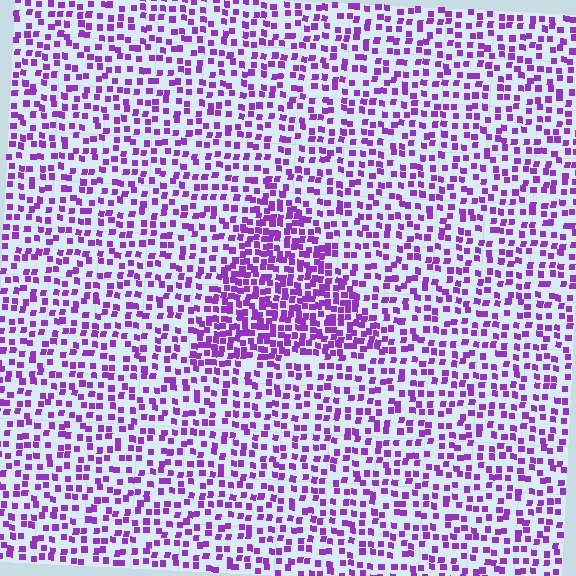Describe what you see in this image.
The image contains small purple elements arranged at two different densities. A triangle-shaped region is visible where the elements are more densely packed than the surrounding area.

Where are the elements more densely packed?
The elements are more densely packed inside the triangle boundary.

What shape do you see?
I see a triangle.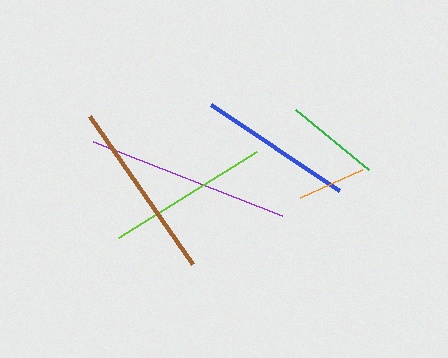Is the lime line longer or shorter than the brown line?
The brown line is longer than the lime line.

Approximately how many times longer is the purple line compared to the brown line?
The purple line is approximately 1.1 times the length of the brown line.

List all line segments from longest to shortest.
From longest to shortest: purple, brown, lime, blue, green, orange.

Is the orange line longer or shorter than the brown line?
The brown line is longer than the orange line.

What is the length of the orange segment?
The orange segment is approximately 68 pixels long.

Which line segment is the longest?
The purple line is the longest at approximately 203 pixels.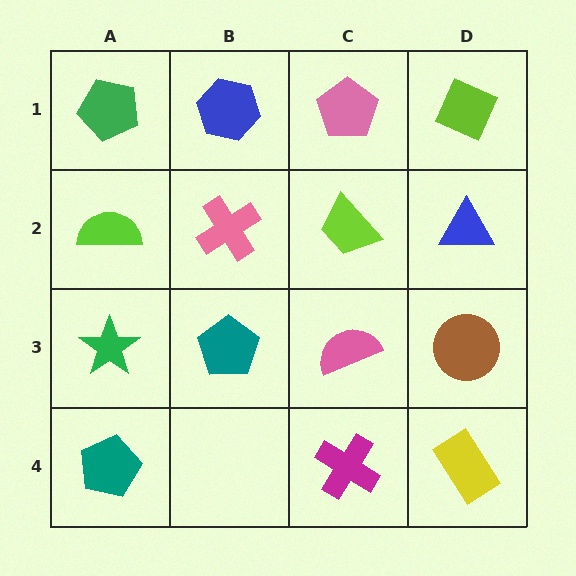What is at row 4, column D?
A yellow rectangle.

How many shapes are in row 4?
3 shapes.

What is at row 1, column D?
A lime diamond.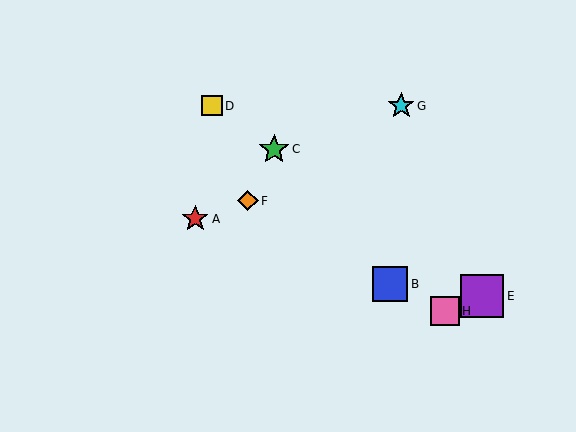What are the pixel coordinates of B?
Object B is at (390, 284).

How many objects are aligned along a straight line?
3 objects (C, D, E) are aligned along a straight line.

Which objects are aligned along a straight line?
Objects C, D, E are aligned along a straight line.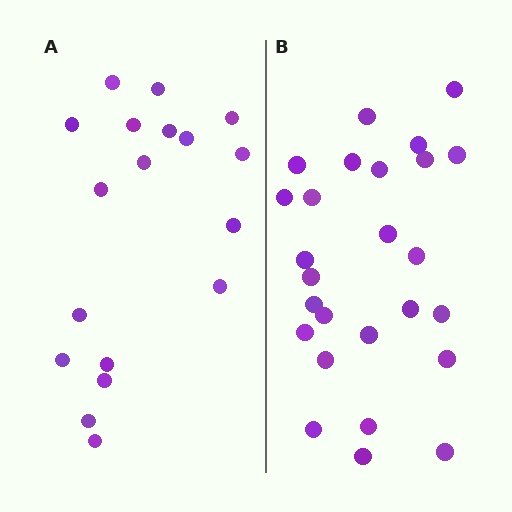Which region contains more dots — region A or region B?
Region B (the right region) has more dots.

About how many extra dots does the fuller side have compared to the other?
Region B has roughly 8 or so more dots than region A.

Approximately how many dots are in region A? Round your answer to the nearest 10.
About 20 dots. (The exact count is 18, which rounds to 20.)